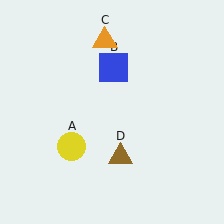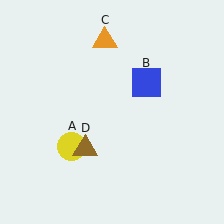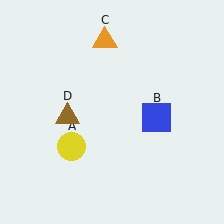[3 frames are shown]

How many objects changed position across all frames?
2 objects changed position: blue square (object B), brown triangle (object D).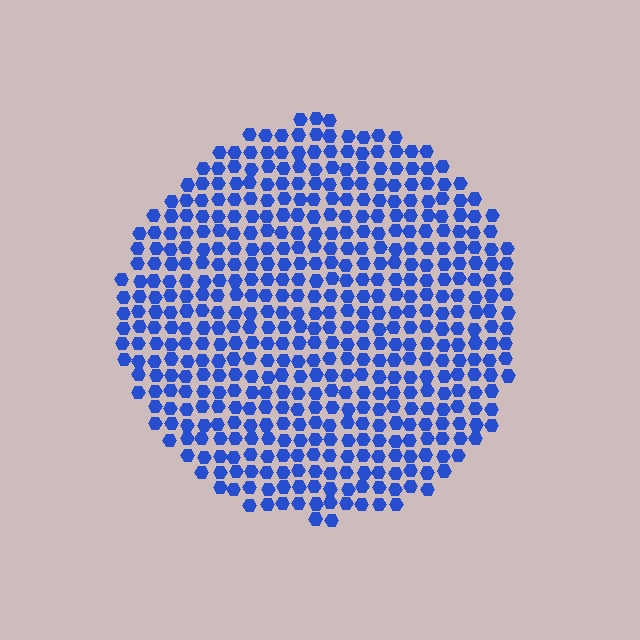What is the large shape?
The large shape is a circle.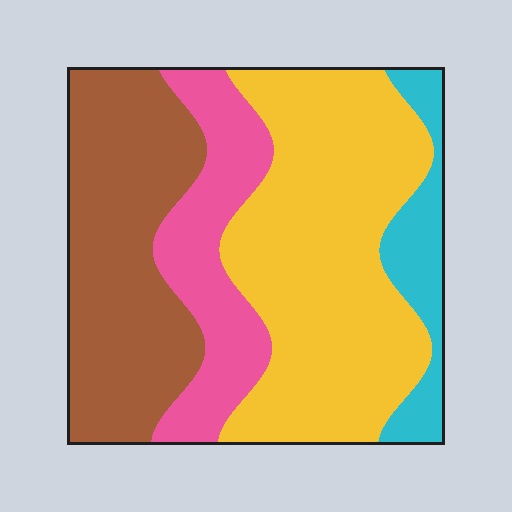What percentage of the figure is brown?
Brown takes up between a quarter and a half of the figure.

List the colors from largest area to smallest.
From largest to smallest: yellow, brown, pink, cyan.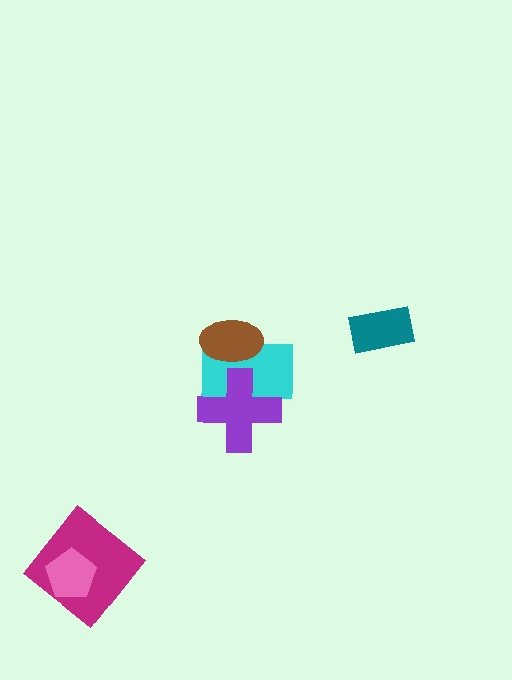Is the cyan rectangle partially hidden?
Yes, it is partially covered by another shape.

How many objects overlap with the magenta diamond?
1 object overlaps with the magenta diamond.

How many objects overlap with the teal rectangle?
0 objects overlap with the teal rectangle.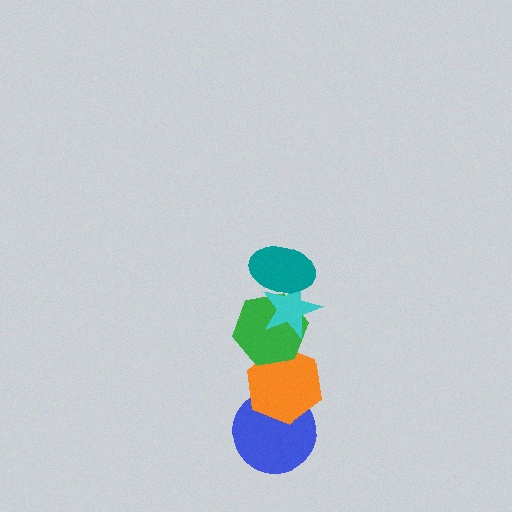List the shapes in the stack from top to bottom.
From top to bottom: the teal ellipse, the cyan star, the green hexagon, the orange hexagon, the blue circle.